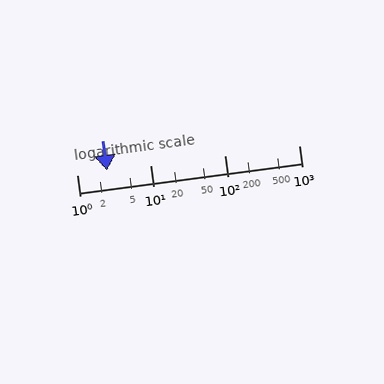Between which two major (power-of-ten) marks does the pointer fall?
The pointer is between 1 and 10.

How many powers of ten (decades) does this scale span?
The scale spans 3 decades, from 1 to 1000.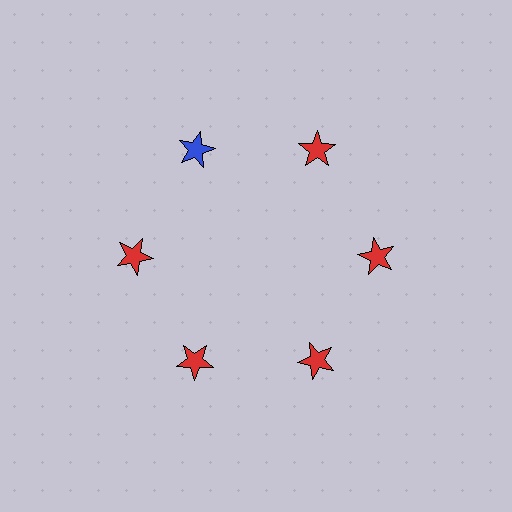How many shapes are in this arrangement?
There are 6 shapes arranged in a ring pattern.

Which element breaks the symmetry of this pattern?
The blue star at roughly the 11 o'clock position breaks the symmetry. All other shapes are red stars.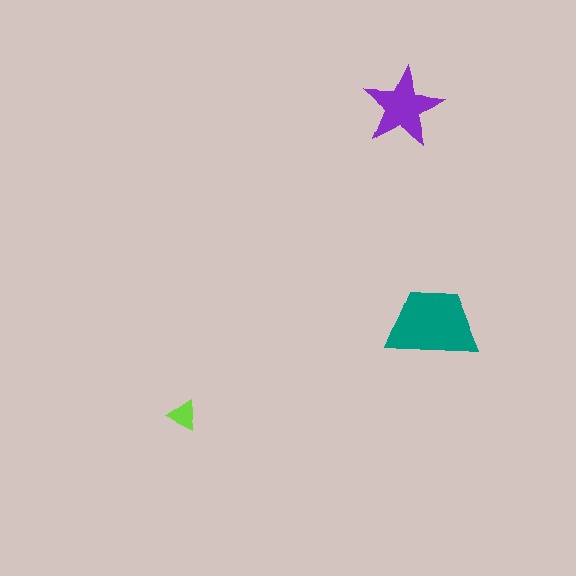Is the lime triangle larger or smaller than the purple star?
Smaller.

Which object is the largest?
The teal trapezoid.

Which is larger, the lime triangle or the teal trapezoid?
The teal trapezoid.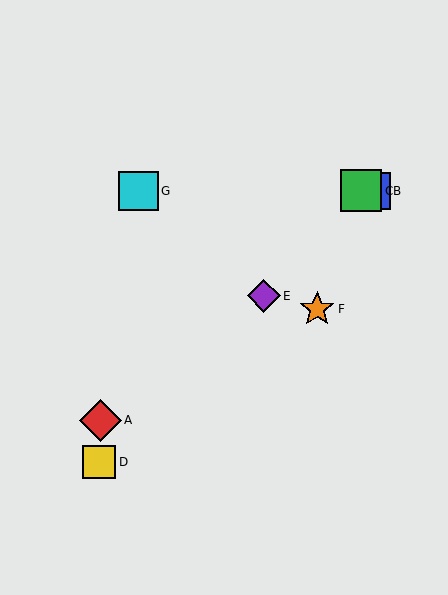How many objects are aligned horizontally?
3 objects (B, C, G) are aligned horizontally.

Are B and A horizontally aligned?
No, B is at y≈191 and A is at y≈420.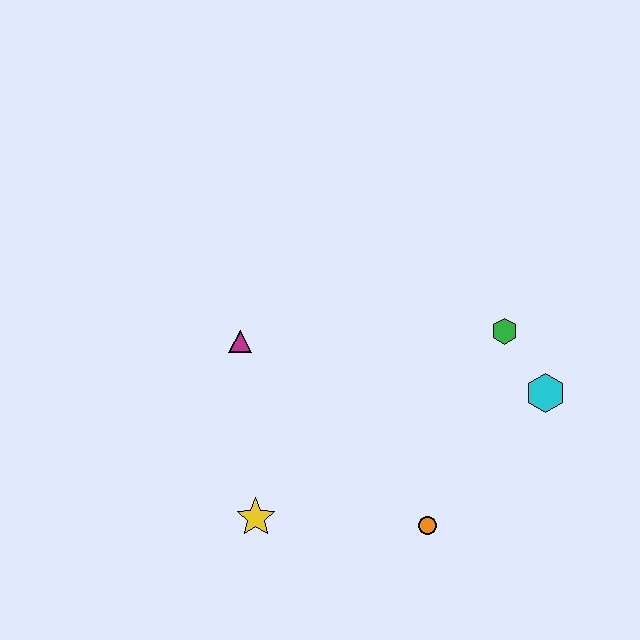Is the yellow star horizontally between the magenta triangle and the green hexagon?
Yes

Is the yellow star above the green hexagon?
No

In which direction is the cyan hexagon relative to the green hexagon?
The cyan hexagon is below the green hexagon.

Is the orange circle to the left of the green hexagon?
Yes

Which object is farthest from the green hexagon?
The yellow star is farthest from the green hexagon.